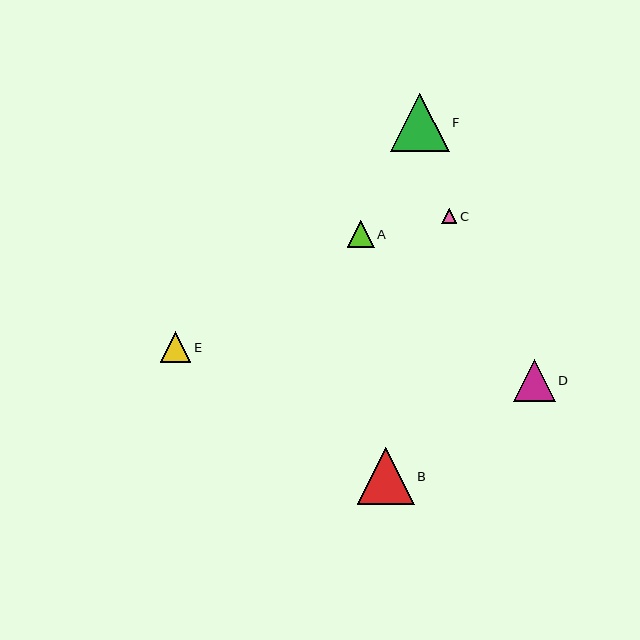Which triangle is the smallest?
Triangle C is the smallest with a size of approximately 15 pixels.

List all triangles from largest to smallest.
From largest to smallest: F, B, D, E, A, C.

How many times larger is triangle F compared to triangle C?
Triangle F is approximately 3.8 times the size of triangle C.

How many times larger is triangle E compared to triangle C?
Triangle E is approximately 2.0 times the size of triangle C.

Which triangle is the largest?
Triangle F is the largest with a size of approximately 59 pixels.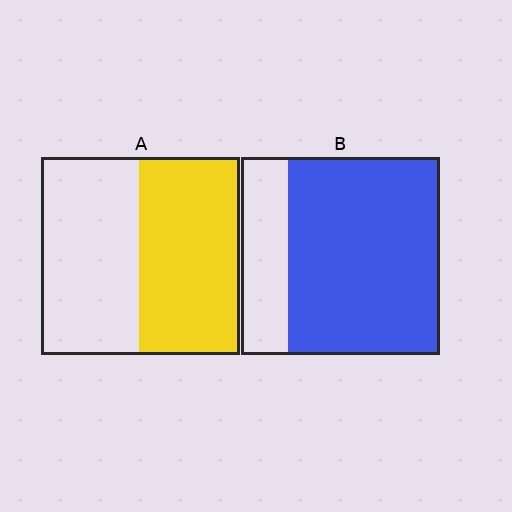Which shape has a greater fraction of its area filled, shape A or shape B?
Shape B.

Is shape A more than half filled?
Roughly half.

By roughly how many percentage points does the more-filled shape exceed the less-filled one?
By roughly 25 percentage points (B over A).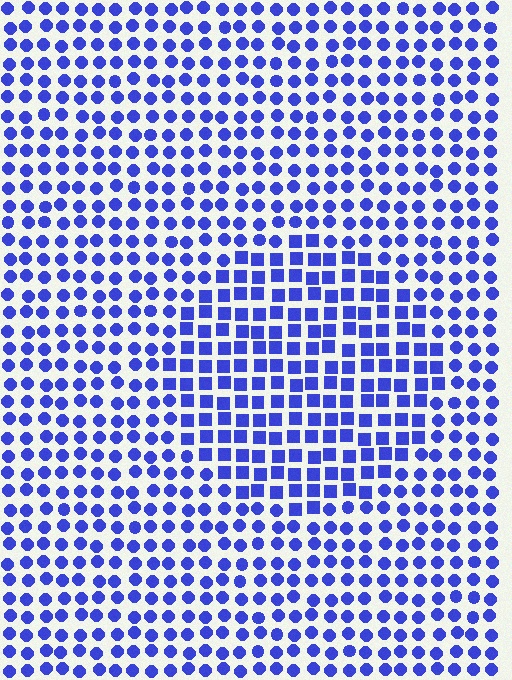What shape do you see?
I see a circle.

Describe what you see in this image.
The image is filled with small blue elements arranged in a uniform grid. A circle-shaped region contains squares, while the surrounding area contains circles. The boundary is defined purely by the change in element shape.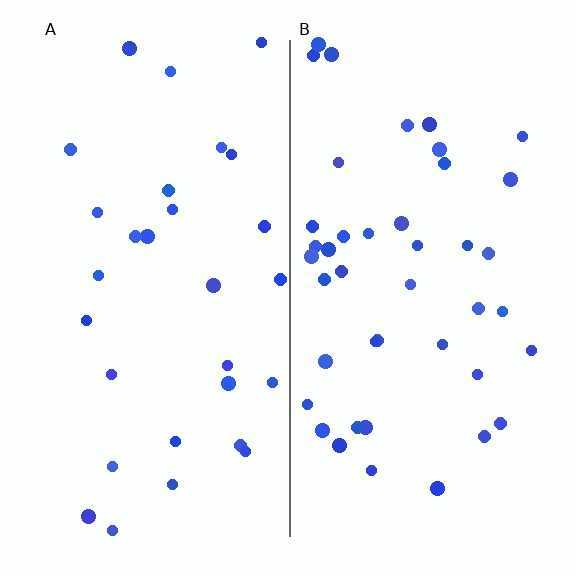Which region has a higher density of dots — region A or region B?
B (the right).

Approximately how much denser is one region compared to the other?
Approximately 1.5× — region B over region A.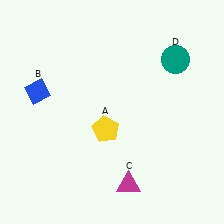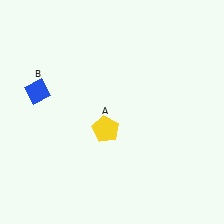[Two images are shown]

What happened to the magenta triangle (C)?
The magenta triangle (C) was removed in Image 2. It was in the bottom-right area of Image 1.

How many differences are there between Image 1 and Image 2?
There are 2 differences between the two images.